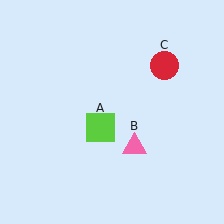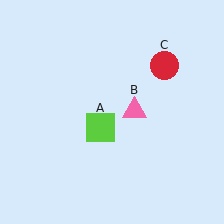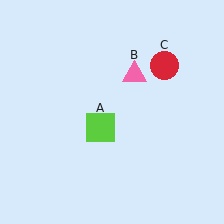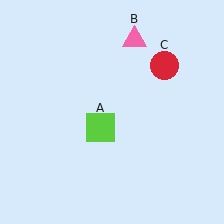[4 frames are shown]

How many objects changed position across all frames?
1 object changed position: pink triangle (object B).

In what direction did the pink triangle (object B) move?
The pink triangle (object B) moved up.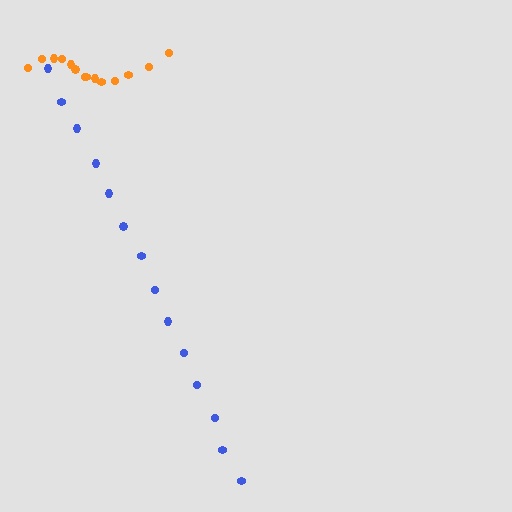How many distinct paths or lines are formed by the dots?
There are 2 distinct paths.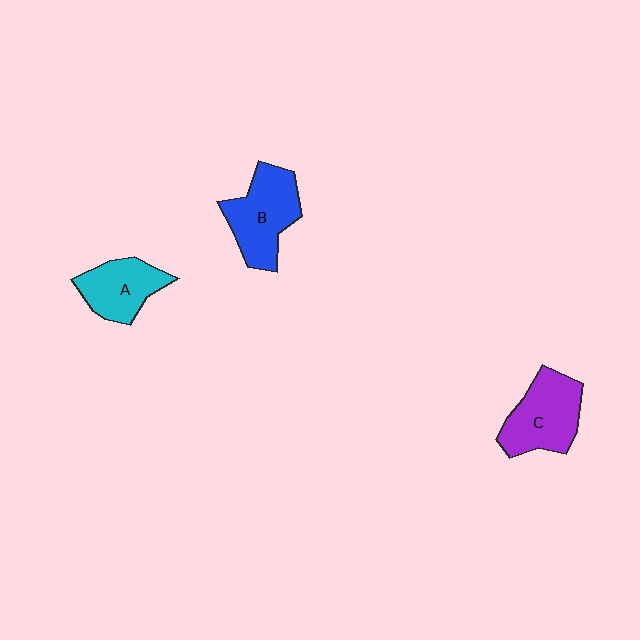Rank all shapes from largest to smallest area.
From largest to smallest: B (blue), C (purple), A (cyan).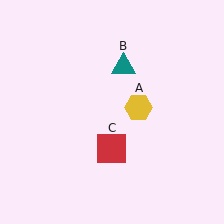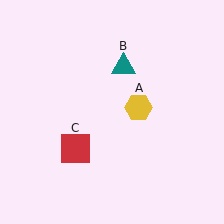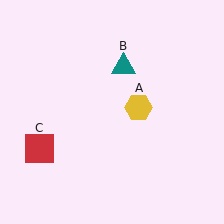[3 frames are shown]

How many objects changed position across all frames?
1 object changed position: red square (object C).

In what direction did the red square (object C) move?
The red square (object C) moved left.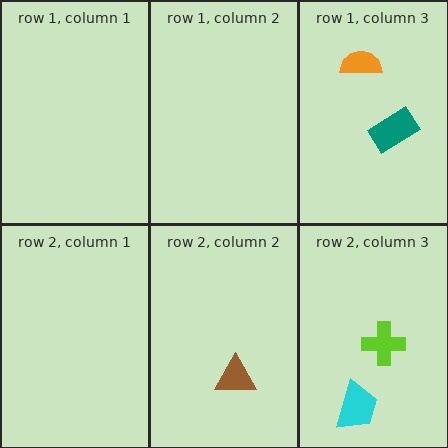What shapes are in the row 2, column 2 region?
The brown triangle.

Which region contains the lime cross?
The row 2, column 3 region.